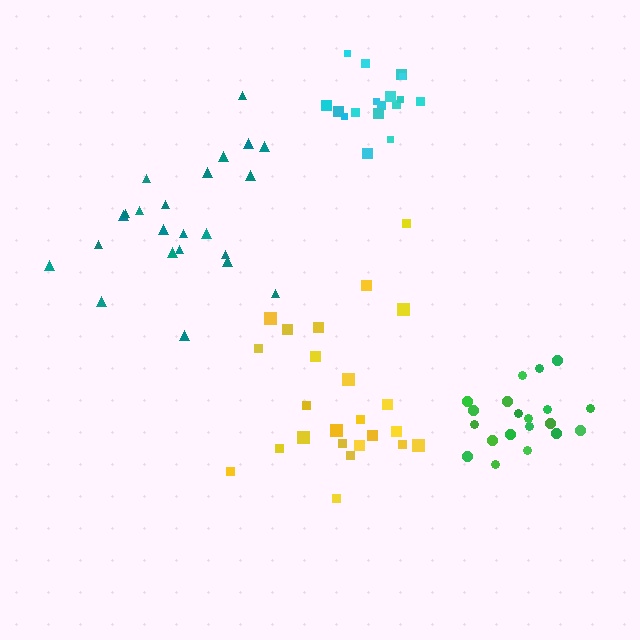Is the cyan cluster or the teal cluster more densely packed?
Cyan.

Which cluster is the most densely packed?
Cyan.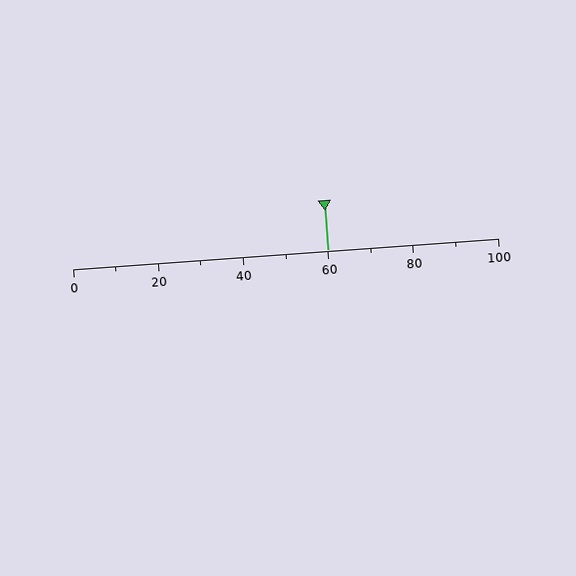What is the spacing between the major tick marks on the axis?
The major ticks are spaced 20 apart.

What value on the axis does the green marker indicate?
The marker indicates approximately 60.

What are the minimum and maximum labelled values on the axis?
The axis runs from 0 to 100.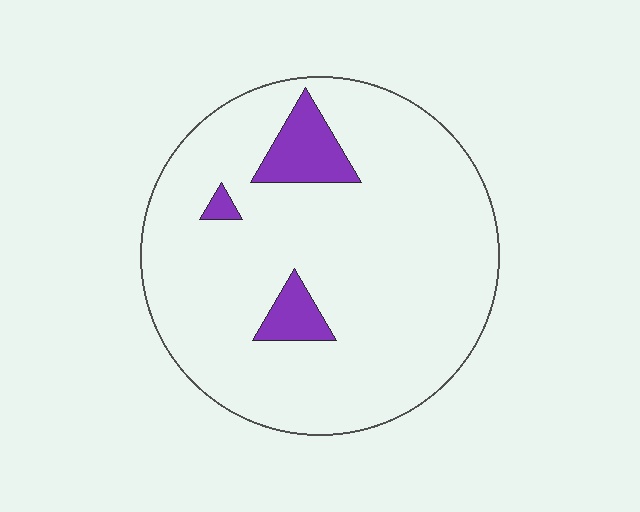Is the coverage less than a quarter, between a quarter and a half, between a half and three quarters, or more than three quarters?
Less than a quarter.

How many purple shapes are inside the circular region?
3.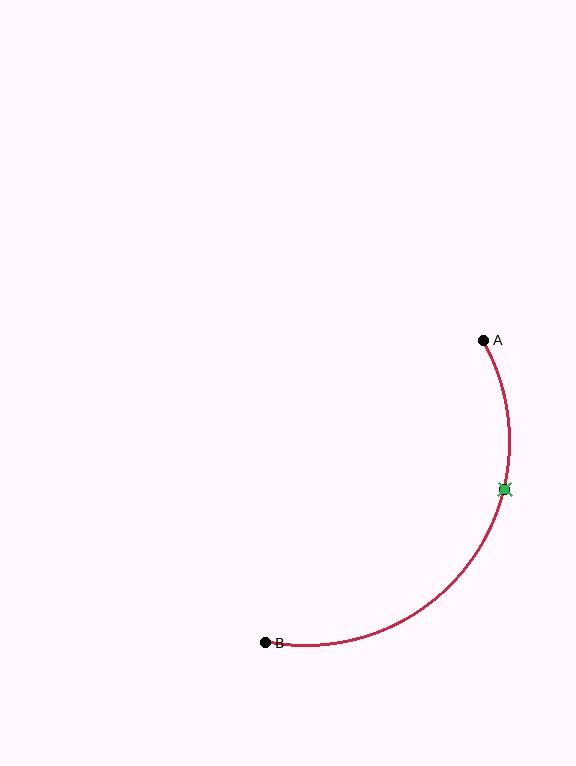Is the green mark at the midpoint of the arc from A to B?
No. The green mark lies on the arc but is closer to endpoint A. The arc midpoint would be at the point on the curve equidistant along the arc from both A and B.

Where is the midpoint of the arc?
The arc midpoint is the point on the curve farthest from the straight line joining A and B. It sits below and to the right of that line.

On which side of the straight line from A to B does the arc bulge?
The arc bulges below and to the right of the straight line connecting A and B.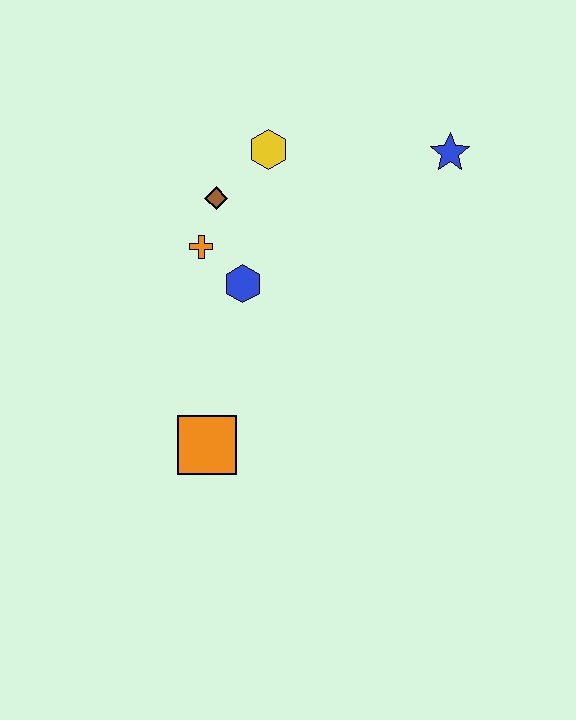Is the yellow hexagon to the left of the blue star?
Yes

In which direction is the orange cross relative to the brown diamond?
The orange cross is below the brown diamond.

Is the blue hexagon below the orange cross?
Yes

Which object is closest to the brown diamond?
The orange cross is closest to the brown diamond.